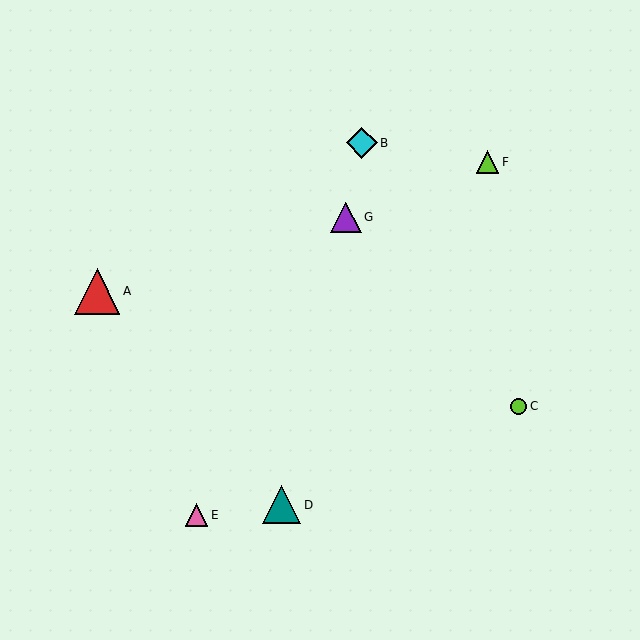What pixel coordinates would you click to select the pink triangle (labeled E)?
Click at (196, 515) to select the pink triangle E.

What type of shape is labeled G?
Shape G is a purple triangle.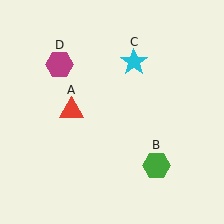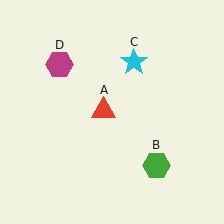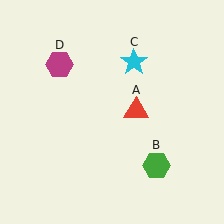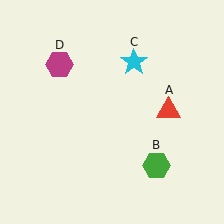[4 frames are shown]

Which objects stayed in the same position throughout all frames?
Green hexagon (object B) and cyan star (object C) and magenta hexagon (object D) remained stationary.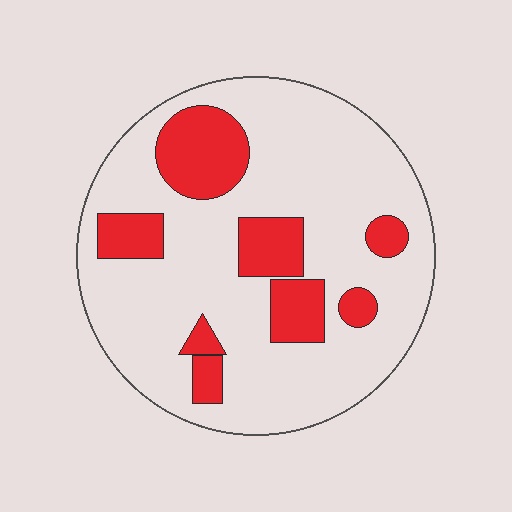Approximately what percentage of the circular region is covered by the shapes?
Approximately 25%.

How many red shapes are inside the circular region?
8.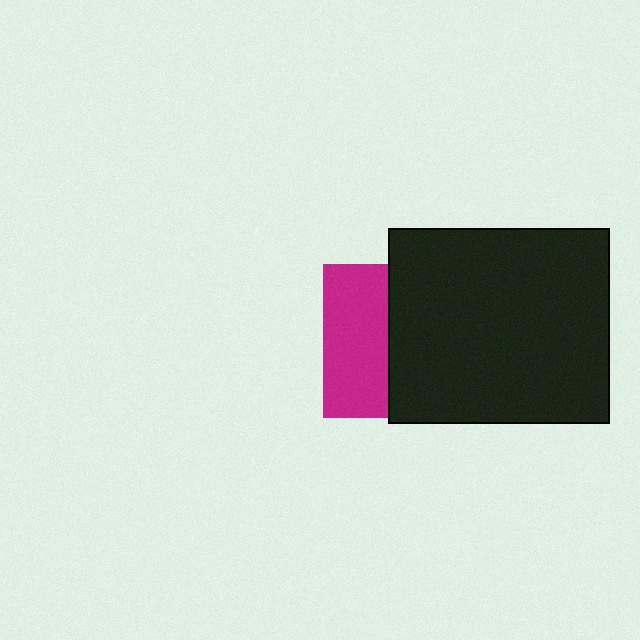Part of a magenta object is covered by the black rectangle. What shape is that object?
It is a square.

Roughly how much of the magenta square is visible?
A small part of it is visible (roughly 42%).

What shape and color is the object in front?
The object in front is a black rectangle.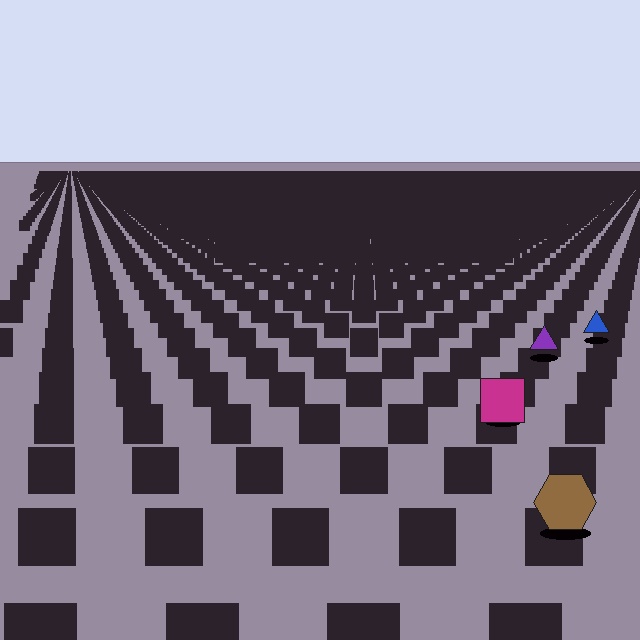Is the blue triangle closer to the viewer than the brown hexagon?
No. The brown hexagon is closer — you can tell from the texture gradient: the ground texture is coarser near it.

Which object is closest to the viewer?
The brown hexagon is closest. The texture marks near it are larger and more spread out.